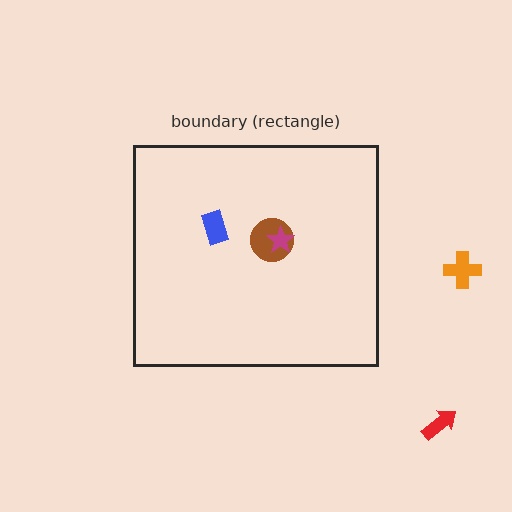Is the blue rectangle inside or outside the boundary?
Inside.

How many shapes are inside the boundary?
3 inside, 2 outside.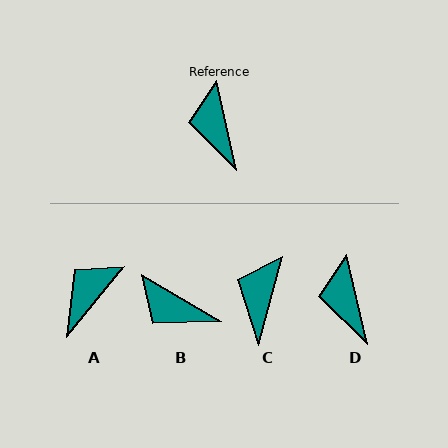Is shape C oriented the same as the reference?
No, it is off by about 28 degrees.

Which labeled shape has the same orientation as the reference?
D.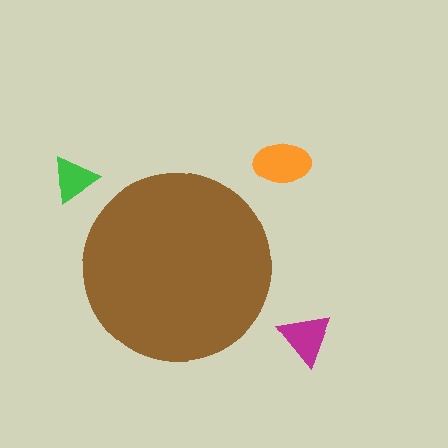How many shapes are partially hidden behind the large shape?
0 shapes are partially hidden.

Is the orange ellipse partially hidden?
No, the orange ellipse is fully visible.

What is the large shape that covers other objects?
A brown circle.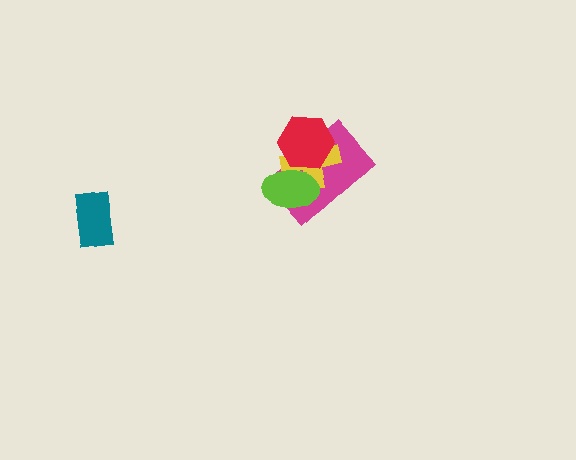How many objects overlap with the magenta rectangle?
3 objects overlap with the magenta rectangle.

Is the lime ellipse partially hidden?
Yes, it is partially covered by another shape.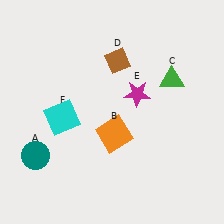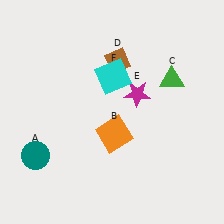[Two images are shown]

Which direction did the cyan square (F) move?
The cyan square (F) moved right.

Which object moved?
The cyan square (F) moved right.